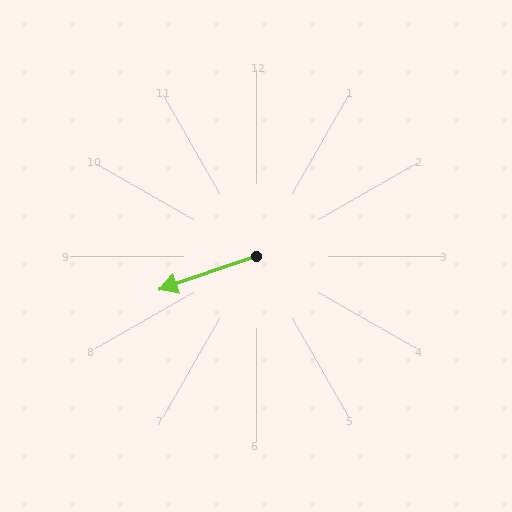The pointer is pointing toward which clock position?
Roughly 8 o'clock.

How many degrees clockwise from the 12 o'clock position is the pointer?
Approximately 251 degrees.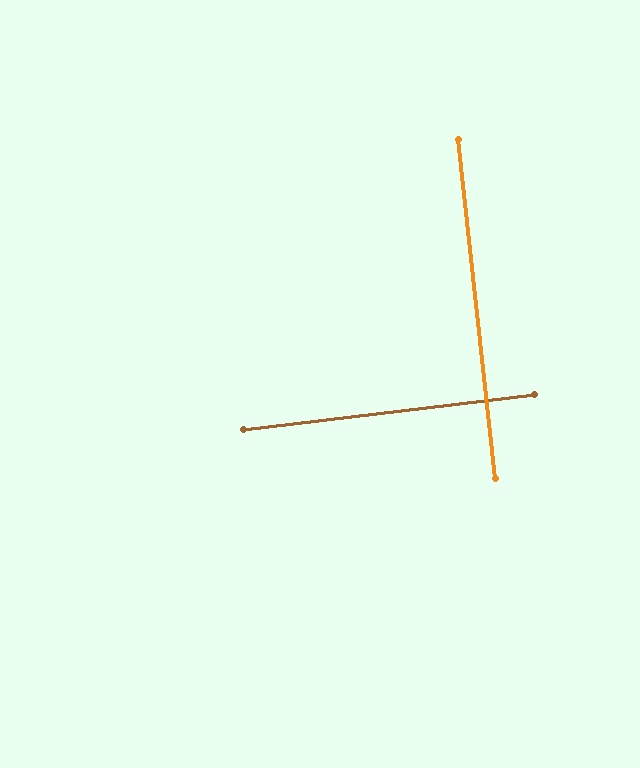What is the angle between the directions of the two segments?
Approximately 89 degrees.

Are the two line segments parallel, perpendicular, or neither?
Perpendicular — they meet at approximately 89°.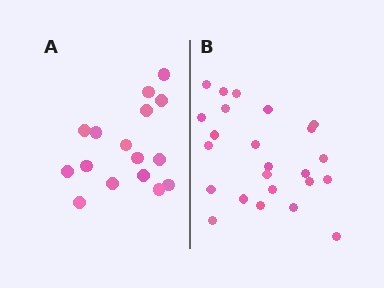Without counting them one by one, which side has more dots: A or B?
Region B (the right region) has more dots.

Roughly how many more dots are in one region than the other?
Region B has roughly 8 or so more dots than region A.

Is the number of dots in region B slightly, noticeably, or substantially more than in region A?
Region B has substantially more. The ratio is roughly 1.5 to 1.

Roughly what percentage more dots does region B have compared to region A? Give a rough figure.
About 50% more.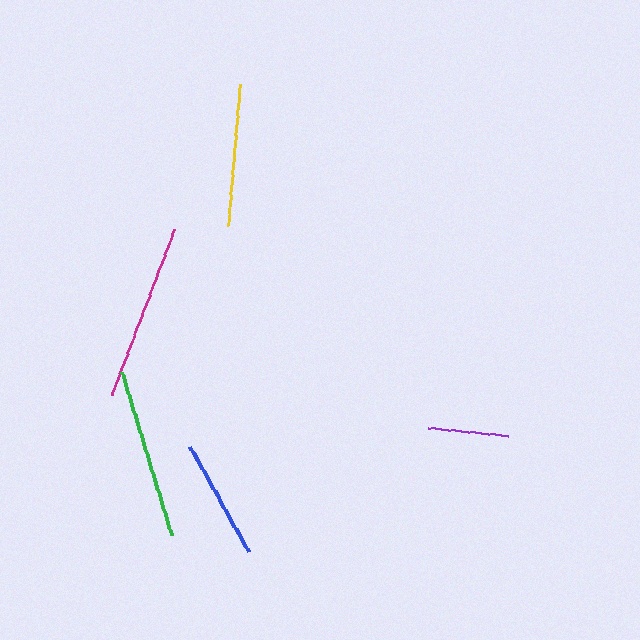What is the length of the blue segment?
The blue segment is approximately 120 pixels long.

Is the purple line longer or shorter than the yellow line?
The yellow line is longer than the purple line.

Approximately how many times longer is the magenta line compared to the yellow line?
The magenta line is approximately 1.3 times the length of the yellow line.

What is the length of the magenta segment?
The magenta segment is approximately 177 pixels long.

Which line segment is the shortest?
The purple line is the shortest at approximately 81 pixels.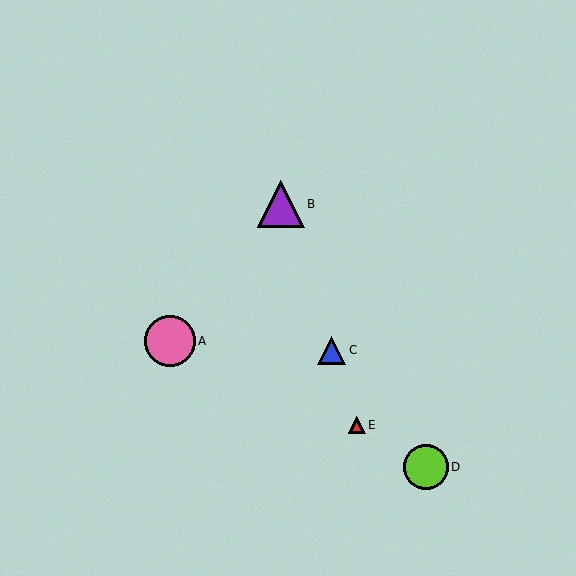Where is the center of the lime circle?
The center of the lime circle is at (426, 467).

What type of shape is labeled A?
Shape A is a pink circle.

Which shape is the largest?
The pink circle (labeled A) is the largest.